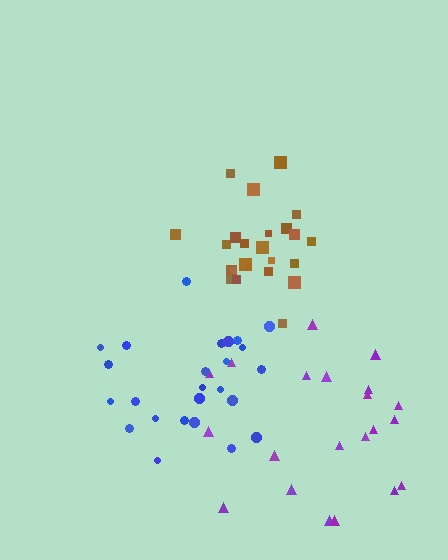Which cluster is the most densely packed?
Brown.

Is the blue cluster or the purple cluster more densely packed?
Blue.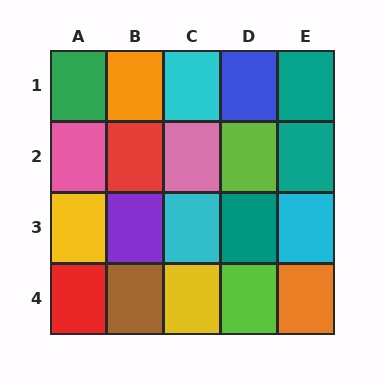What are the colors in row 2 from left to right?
Pink, red, pink, lime, teal.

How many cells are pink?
2 cells are pink.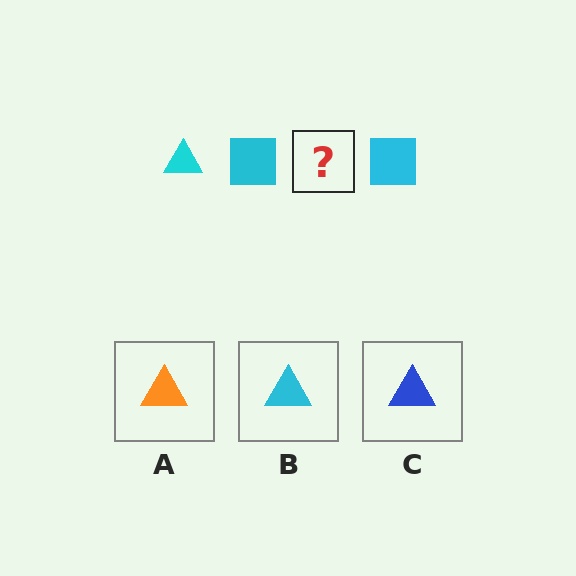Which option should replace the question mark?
Option B.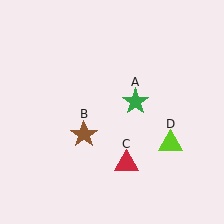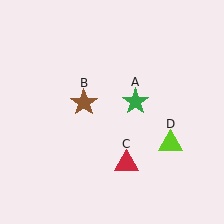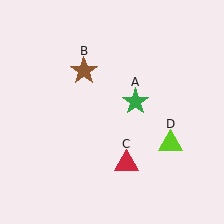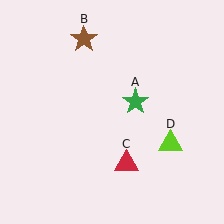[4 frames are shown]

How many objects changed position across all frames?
1 object changed position: brown star (object B).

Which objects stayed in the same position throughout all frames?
Green star (object A) and red triangle (object C) and lime triangle (object D) remained stationary.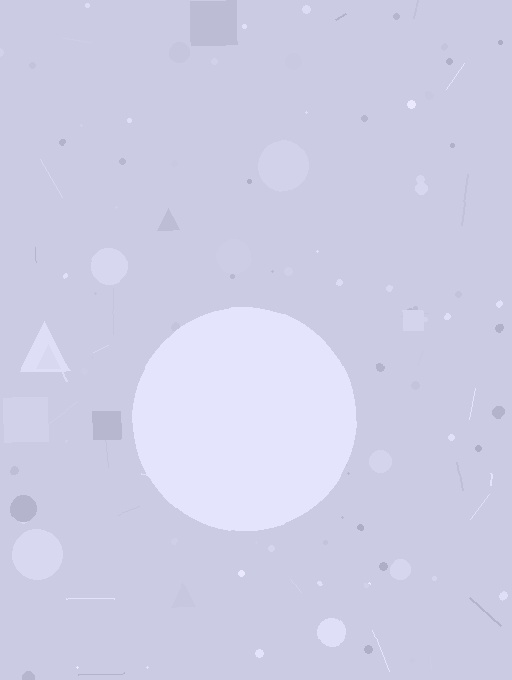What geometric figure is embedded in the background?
A circle is embedded in the background.